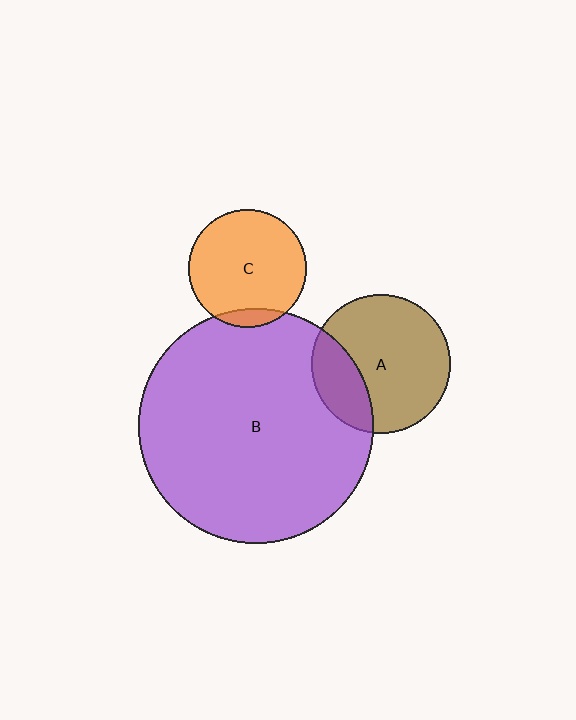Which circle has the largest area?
Circle B (purple).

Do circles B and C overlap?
Yes.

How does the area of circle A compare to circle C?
Approximately 1.4 times.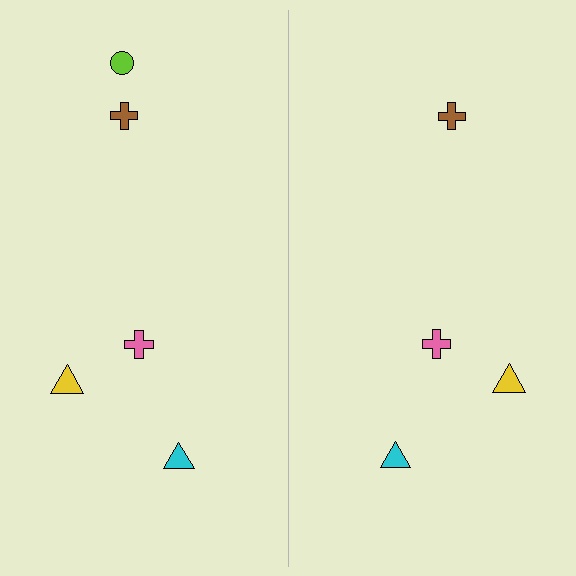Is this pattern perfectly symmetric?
No, the pattern is not perfectly symmetric. A lime circle is missing from the right side.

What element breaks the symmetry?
A lime circle is missing from the right side.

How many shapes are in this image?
There are 9 shapes in this image.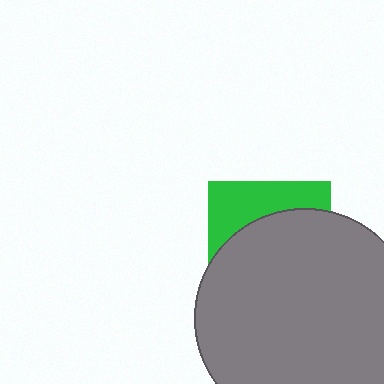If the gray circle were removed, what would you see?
You would see the complete green square.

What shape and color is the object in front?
The object in front is a gray circle.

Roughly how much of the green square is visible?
A small part of it is visible (roughly 32%).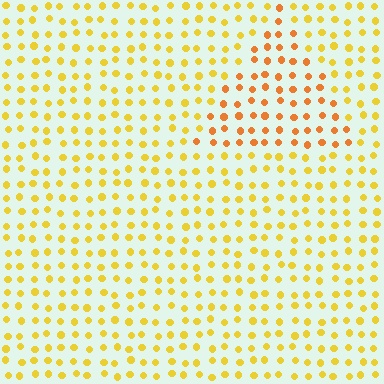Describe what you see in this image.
The image is filled with small yellow elements in a uniform arrangement. A triangle-shaped region is visible where the elements are tinted to a slightly different hue, forming a subtle color boundary.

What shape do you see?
I see a triangle.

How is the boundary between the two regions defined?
The boundary is defined purely by a slight shift in hue (about 27 degrees). Spacing, size, and orientation are identical on both sides.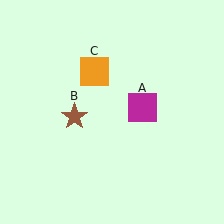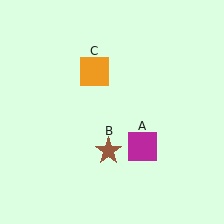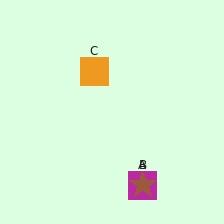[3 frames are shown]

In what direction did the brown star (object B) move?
The brown star (object B) moved down and to the right.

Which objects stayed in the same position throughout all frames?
Orange square (object C) remained stationary.